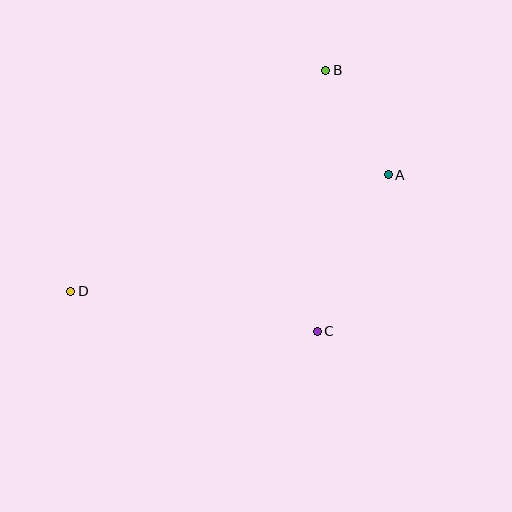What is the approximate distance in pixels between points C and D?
The distance between C and D is approximately 250 pixels.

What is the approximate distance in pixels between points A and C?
The distance between A and C is approximately 172 pixels.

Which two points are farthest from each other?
Points A and D are farthest from each other.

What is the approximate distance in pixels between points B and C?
The distance between B and C is approximately 261 pixels.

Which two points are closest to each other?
Points A and B are closest to each other.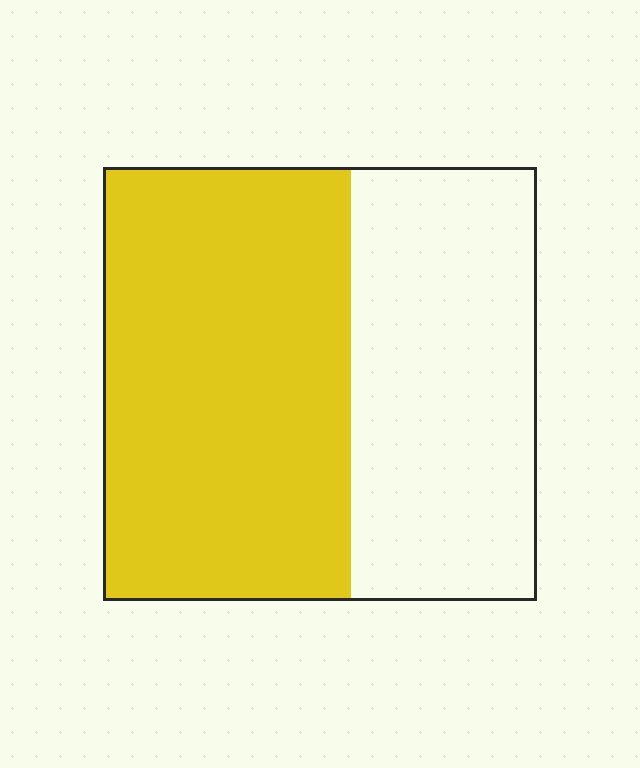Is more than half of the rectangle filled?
Yes.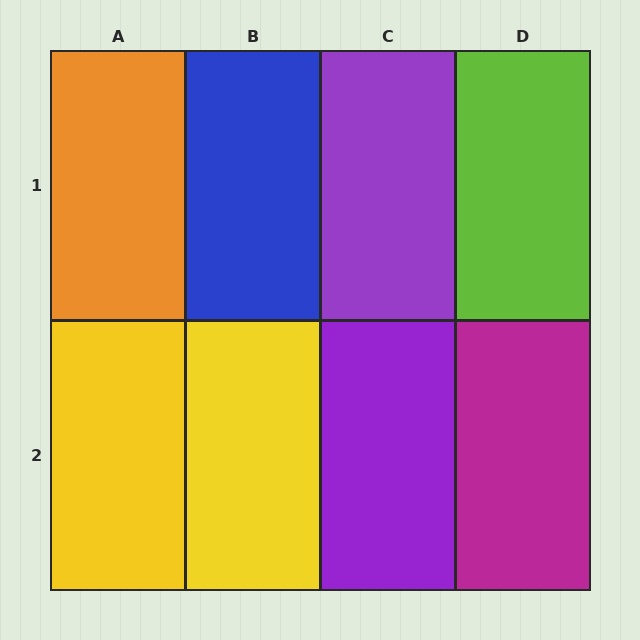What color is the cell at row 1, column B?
Blue.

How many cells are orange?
1 cell is orange.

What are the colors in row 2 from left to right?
Yellow, yellow, purple, magenta.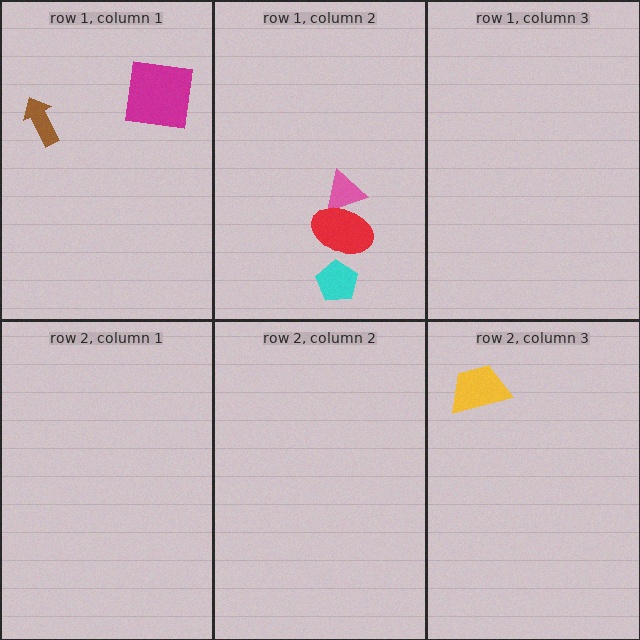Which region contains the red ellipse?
The row 1, column 2 region.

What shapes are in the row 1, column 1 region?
The magenta square, the brown arrow.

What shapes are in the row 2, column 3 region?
The yellow trapezoid.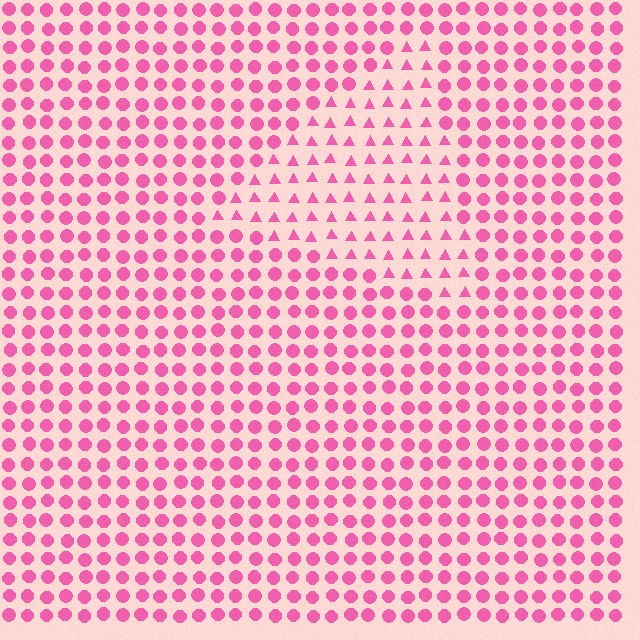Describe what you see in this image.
The image is filled with small pink elements arranged in a uniform grid. A triangle-shaped region contains triangles, while the surrounding area contains circles. The boundary is defined purely by the change in element shape.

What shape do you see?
I see a triangle.